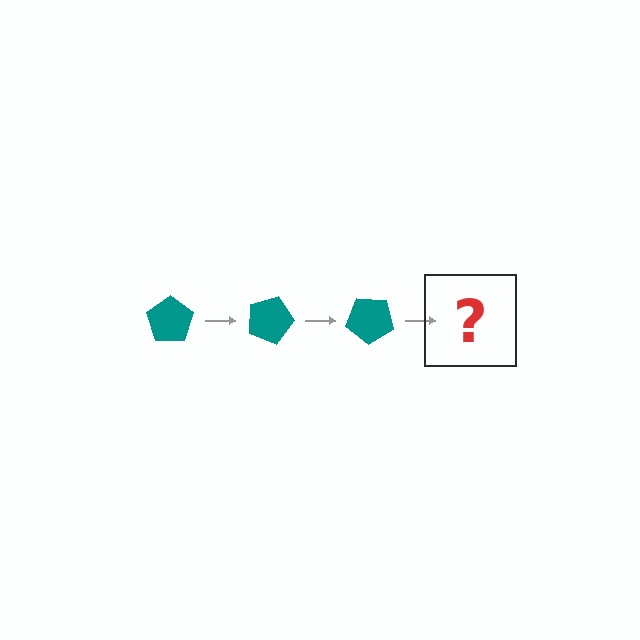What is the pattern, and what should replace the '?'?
The pattern is that the pentagon rotates 20 degrees each step. The '?' should be a teal pentagon rotated 60 degrees.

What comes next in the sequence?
The next element should be a teal pentagon rotated 60 degrees.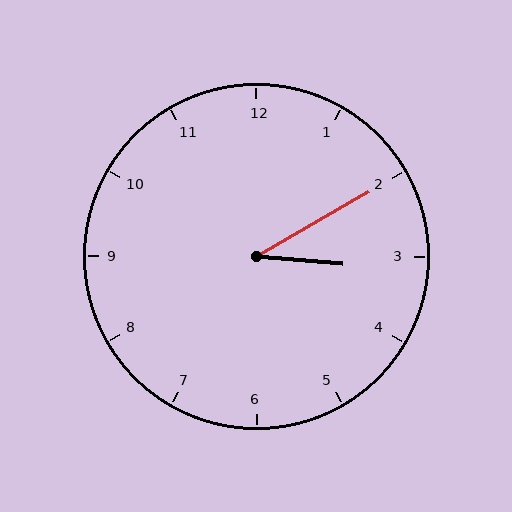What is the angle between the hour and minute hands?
Approximately 35 degrees.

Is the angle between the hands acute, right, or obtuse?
It is acute.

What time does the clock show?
3:10.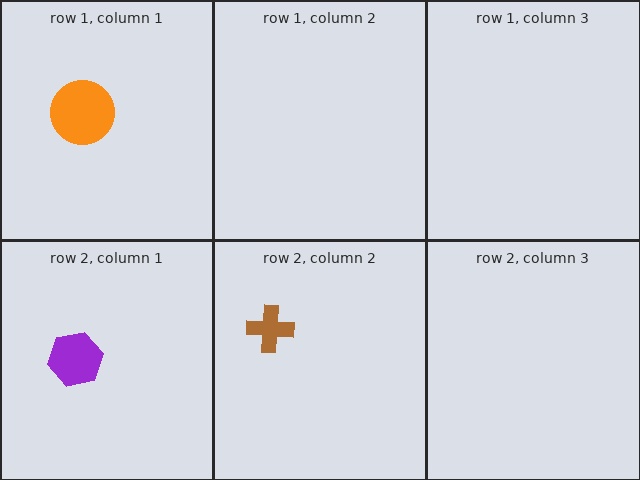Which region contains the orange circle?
The row 1, column 1 region.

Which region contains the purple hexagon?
The row 2, column 1 region.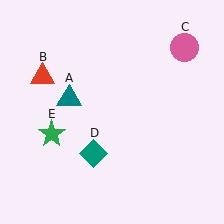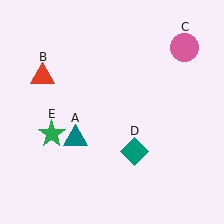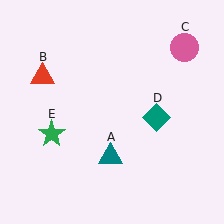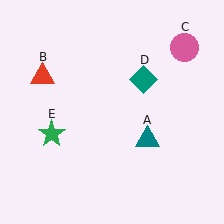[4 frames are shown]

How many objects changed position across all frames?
2 objects changed position: teal triangle (object A), teal diamond (object D).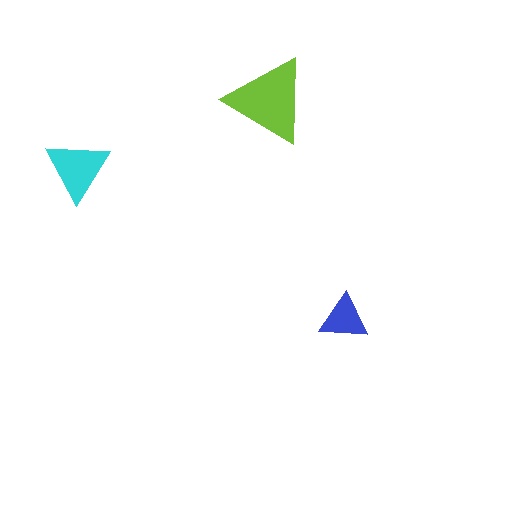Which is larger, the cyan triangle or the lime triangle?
The lime one.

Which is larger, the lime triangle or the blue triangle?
The lime one.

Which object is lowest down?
The blue triangle is bottommost.